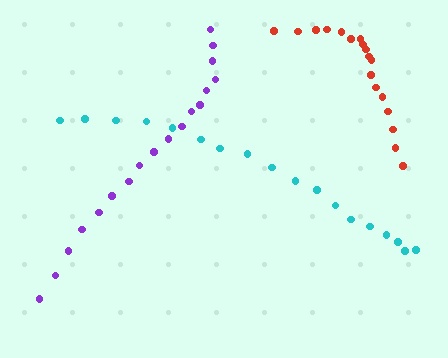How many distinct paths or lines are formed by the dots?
There are 3 distinct paths.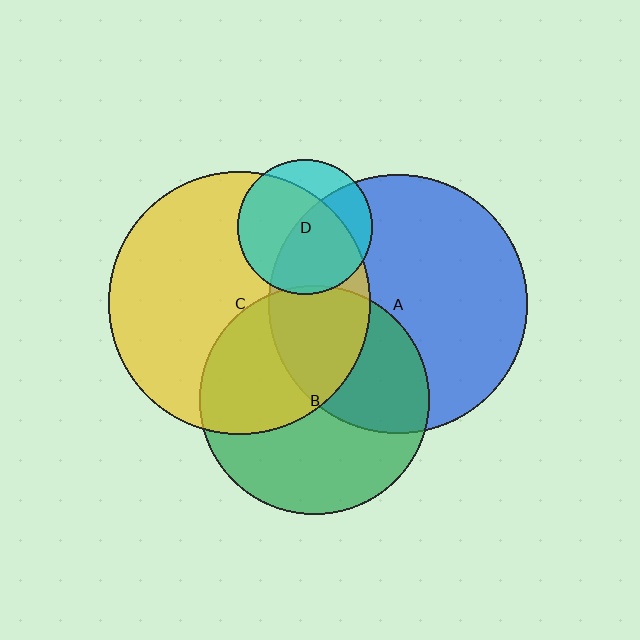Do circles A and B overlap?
Yes.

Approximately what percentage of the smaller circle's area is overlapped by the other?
Approximately 40%.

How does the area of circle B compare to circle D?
Approximately 2.9 times.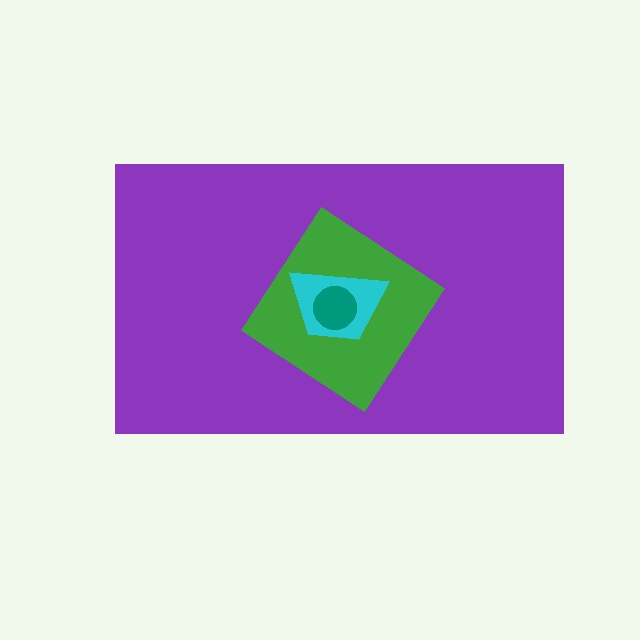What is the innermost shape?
The teal circle.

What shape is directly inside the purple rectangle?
The green diamond.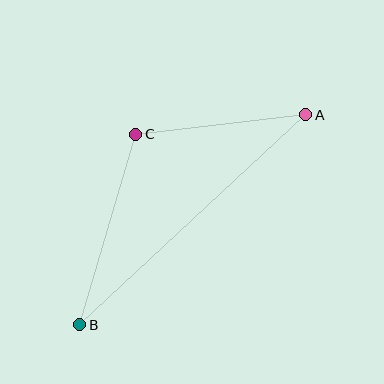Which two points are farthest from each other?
Points A and B are farthest from each other.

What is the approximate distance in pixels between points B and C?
The distance between B and C is approximately 198 pixels.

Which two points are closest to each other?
Points A and C are closest to each other.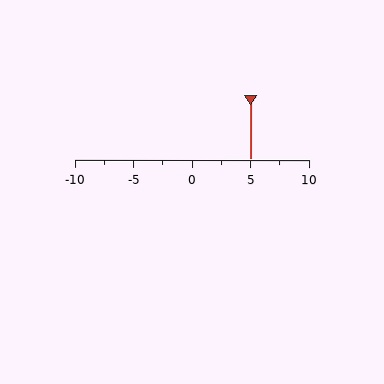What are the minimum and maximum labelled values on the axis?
The axis runs from -10 to 10.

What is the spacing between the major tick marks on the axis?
The major ticks are spaced 5 apart.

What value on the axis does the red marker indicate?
The marker indicates approximately 5.